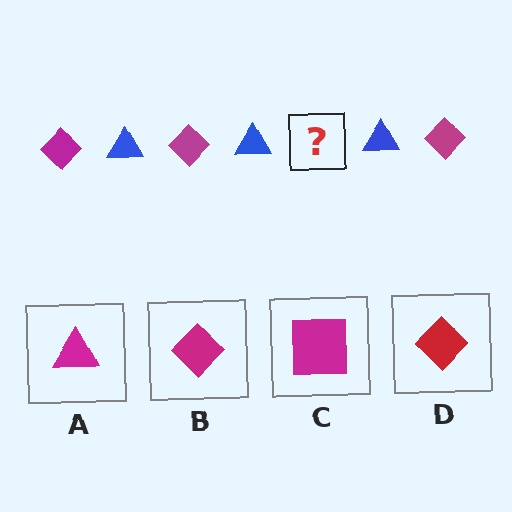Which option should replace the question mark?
Option B.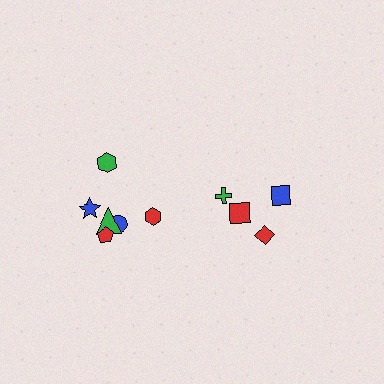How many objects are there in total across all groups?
There are 10 objects.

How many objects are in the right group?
There are 4 objects.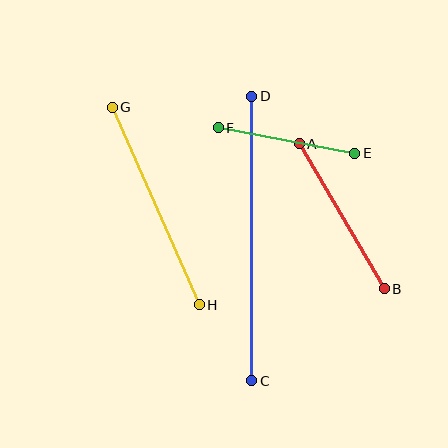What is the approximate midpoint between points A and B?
The midpoint is at approximately (342, 216) pixels.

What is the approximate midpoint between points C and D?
The midpoint is at approximately (252, 238) pixels.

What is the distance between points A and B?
The distance is approximately 168 pixels.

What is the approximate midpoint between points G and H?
The midpoint is at approximately (156, 206) pixels.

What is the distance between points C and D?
The distance is approximately 285 pixels.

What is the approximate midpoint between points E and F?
The midpoint is at approximately (286, 141) pixels.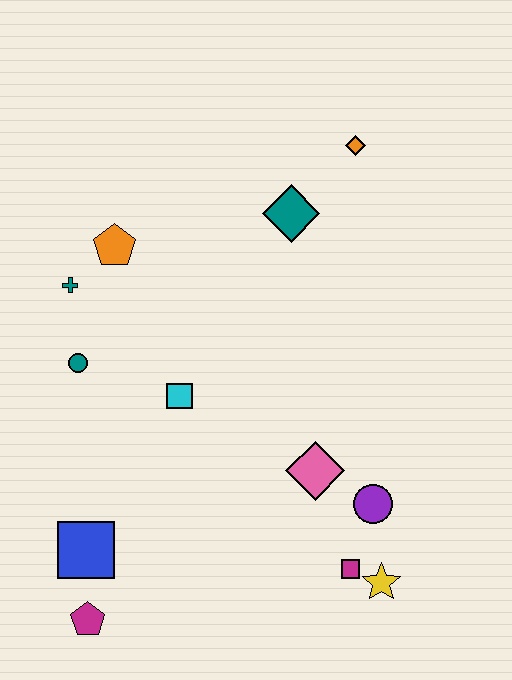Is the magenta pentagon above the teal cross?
No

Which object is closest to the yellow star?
The magenta square is closest to the yellow star.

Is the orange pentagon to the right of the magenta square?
No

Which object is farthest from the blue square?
The orange diamond is farthest from the blue square.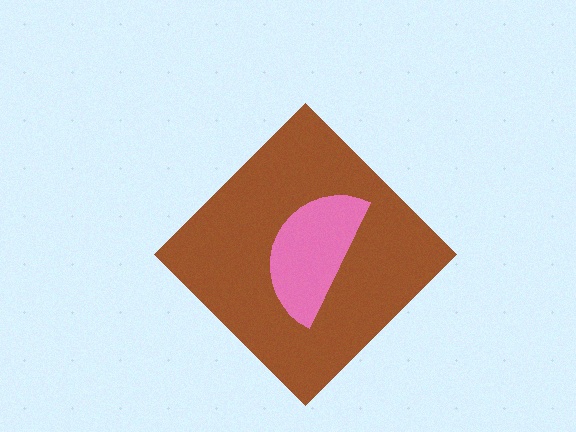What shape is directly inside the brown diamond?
The pink semicircle.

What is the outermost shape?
The brown diamond.